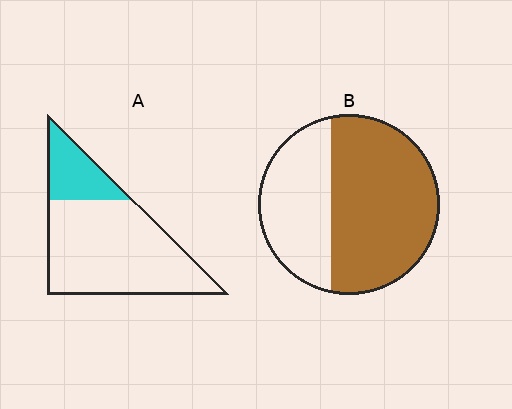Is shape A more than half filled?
No.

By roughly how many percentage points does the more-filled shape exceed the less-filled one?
By roughly 40 percentage points (B over A).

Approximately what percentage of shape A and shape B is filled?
A is approximately 25% and B is approximately 65%.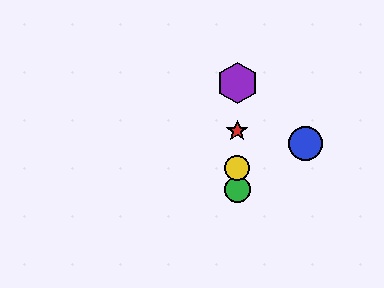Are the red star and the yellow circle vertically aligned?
Yes, both are at x≈237.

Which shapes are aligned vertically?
The red star, the green circle, the yellow circle, the purple hexagon are aligned vertically.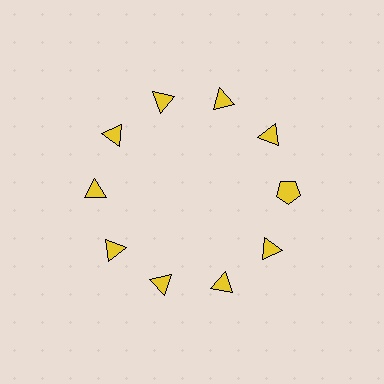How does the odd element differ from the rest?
It has a different shape: pentagon instead of triangle.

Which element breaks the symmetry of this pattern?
The yellow pentagon at roughly the 3 o'clock position breaks the symmetry. All other shapes are yellow triangles.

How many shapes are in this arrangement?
There are 10 shapes arranged in a ring pattern.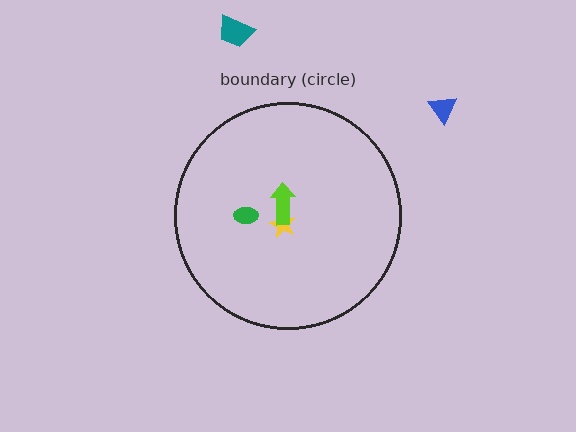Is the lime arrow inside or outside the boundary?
Inside.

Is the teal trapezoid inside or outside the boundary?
Outside.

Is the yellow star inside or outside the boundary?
Inside.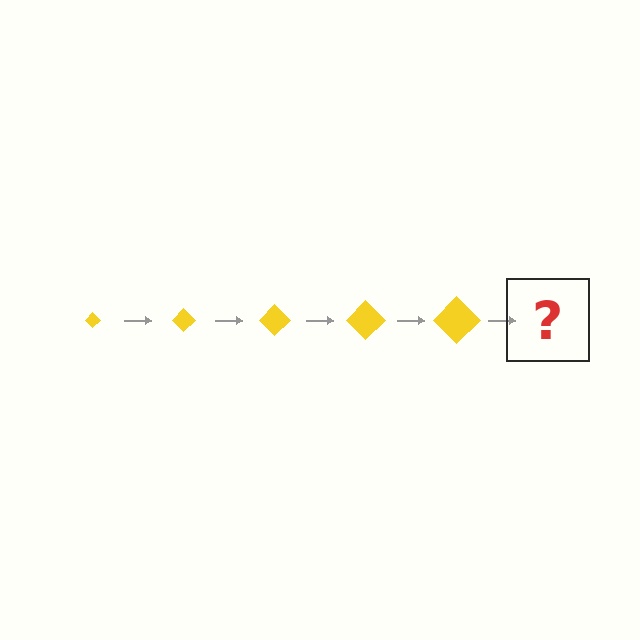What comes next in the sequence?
The next element should be a yellow diamond, larger than the previous one.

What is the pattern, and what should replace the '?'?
The pattern is that the diamond gets progressively larger each step. The '?' should be a yellow diamond, larger than the previous one.